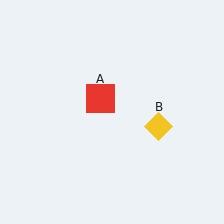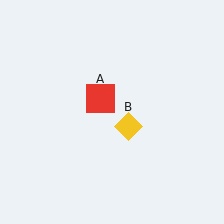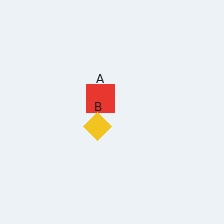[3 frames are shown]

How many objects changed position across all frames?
1 object changed position: yellow diamond (object B).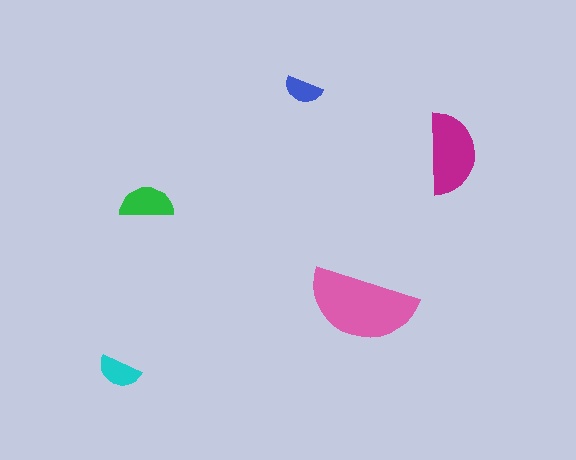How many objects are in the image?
There are 5 objects in the image.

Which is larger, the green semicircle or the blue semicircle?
The green one.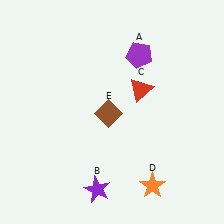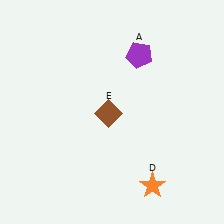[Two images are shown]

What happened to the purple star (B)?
The purple star (B) was removed in Image 2. It was in the bottom-left area of Image 1.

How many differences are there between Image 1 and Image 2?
There are 2 differences between the two images.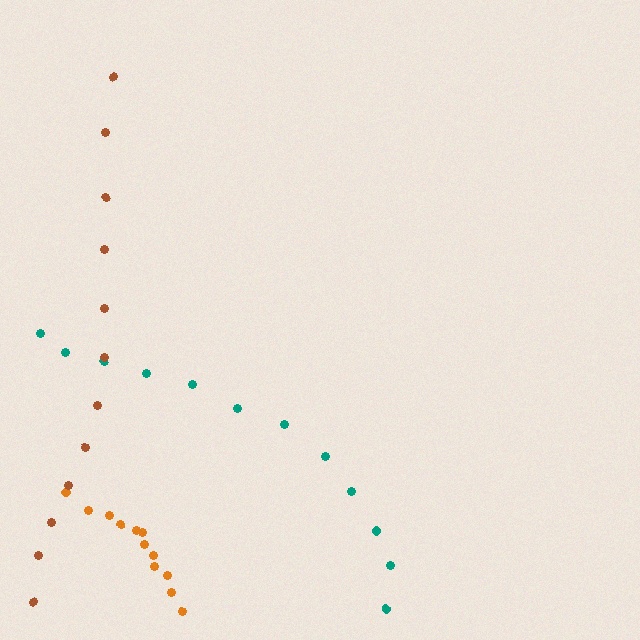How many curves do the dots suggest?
There are 3 distinct paths.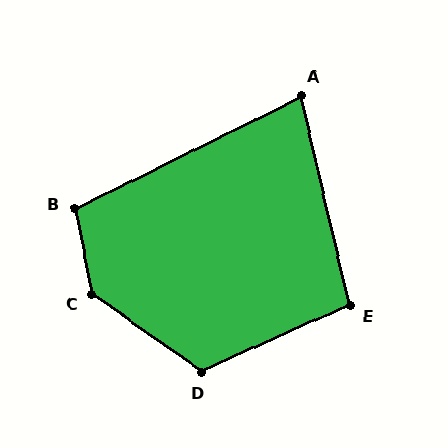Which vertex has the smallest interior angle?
A, at approximately 77 degrees.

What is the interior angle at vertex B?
Approximately 105 degrees (obtuse).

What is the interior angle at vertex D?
Approximately 120 degrees (obtuse).